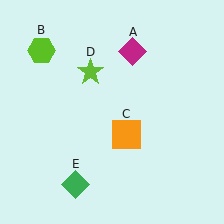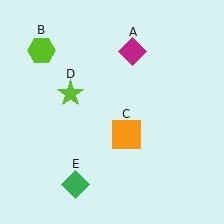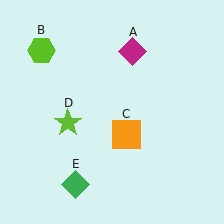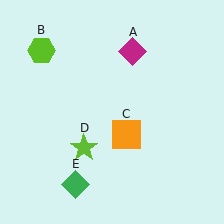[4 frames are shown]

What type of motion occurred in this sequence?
The lime star (object D) rotated counterclockwise around the center of the scene.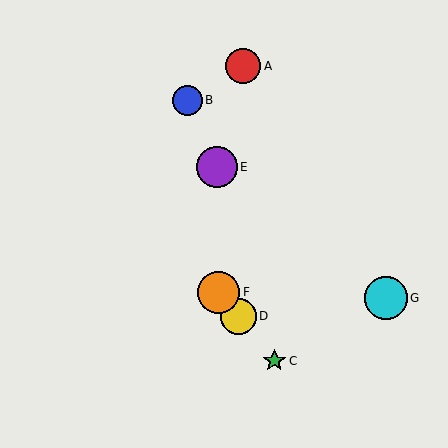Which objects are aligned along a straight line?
Objects C, D, F are aligned along a straight line.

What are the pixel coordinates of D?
Object D is at (238, 316).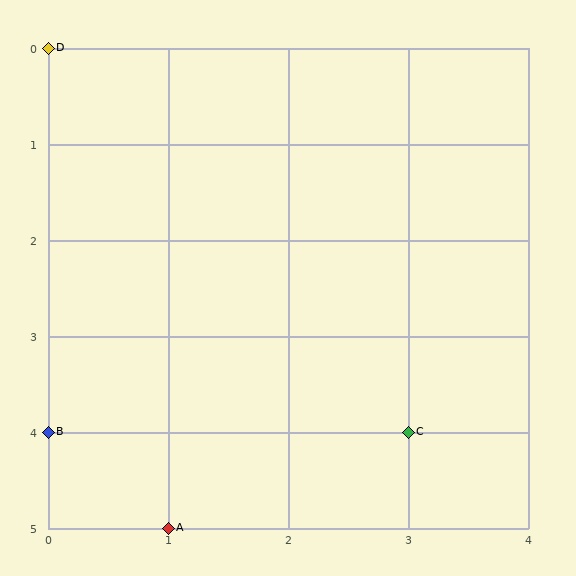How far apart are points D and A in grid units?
Points D and A are 1 column and 5 rows apart (about 5.1 grid units diagonally).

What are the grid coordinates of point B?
Point B is at grid coordinates (0, 4).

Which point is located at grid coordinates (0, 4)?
Point B is at (0, 4).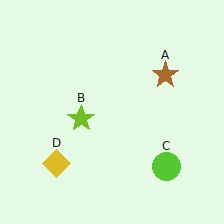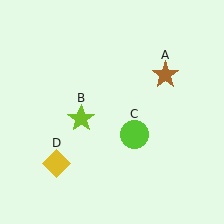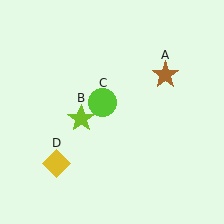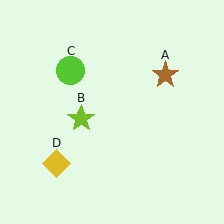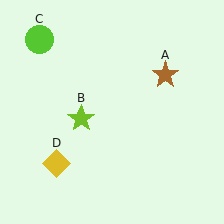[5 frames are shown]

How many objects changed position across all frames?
1 object changed position: lime circle (object C).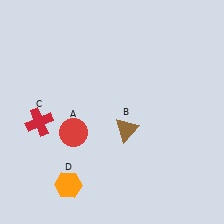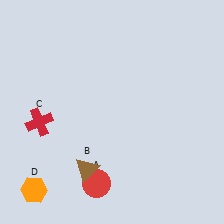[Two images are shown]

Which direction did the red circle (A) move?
The red circle (A) moved down.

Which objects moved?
The objects that moved are: the red circle (A), the brown triangle (B), the orange hexagon (D).